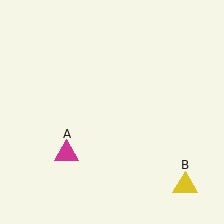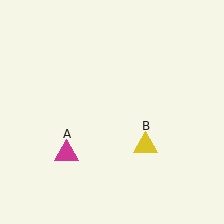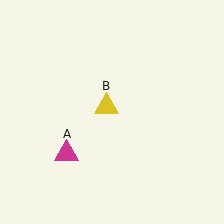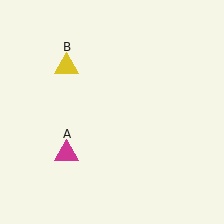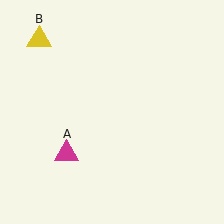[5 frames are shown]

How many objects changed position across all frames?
1 object changed position: yellow triangle (object B).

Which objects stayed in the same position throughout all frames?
Magenta triangle (object A) remained stationary.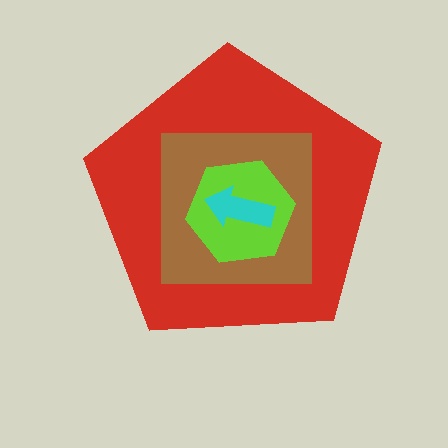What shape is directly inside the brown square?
The lime hexagon.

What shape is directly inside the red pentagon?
The brown square.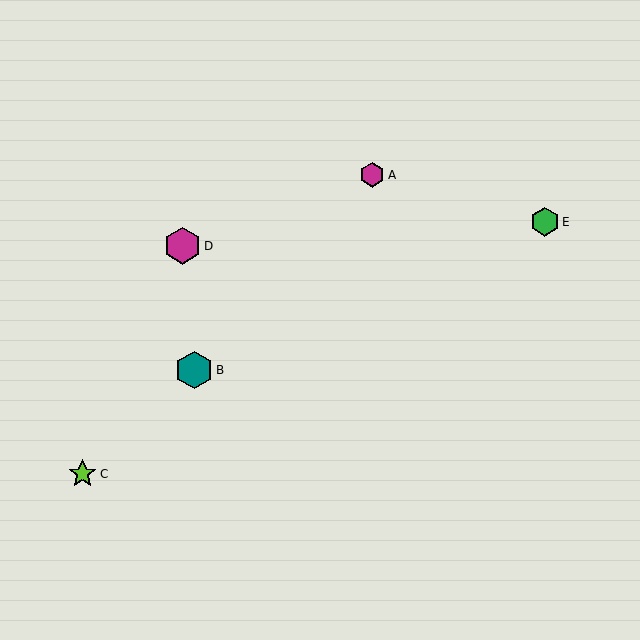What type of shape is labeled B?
Shape B is a teal hexagon.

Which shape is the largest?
The teal hexagon (labeled B) is the largest.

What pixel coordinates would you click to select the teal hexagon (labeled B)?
Click at (194, 370) to select the teal hexagon B.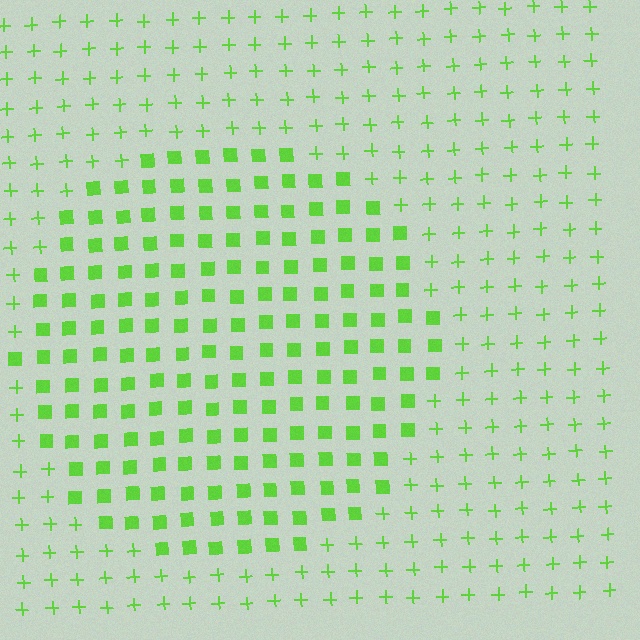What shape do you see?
I see a circle.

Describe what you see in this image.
The image is filled with small lime elements arranged in a uniform grid. A circle-shaped region contains squares, while the surrounding area contains plus signs. The boundary is defined purely by the change in element shape.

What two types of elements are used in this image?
The image uses squares inside the circle region and plus signs outside it.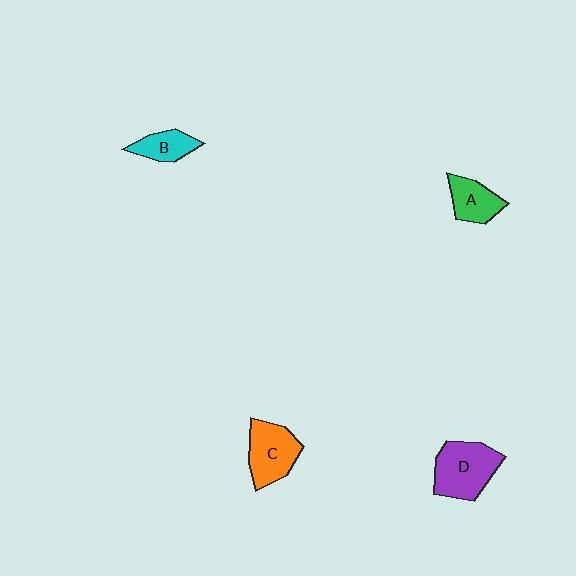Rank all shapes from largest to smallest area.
From largest to smallest: D (purple), C (orange), A (green), B (cyan).